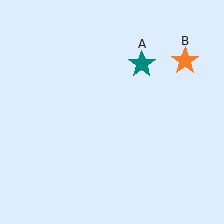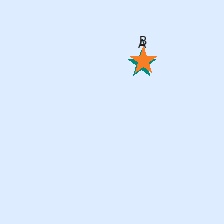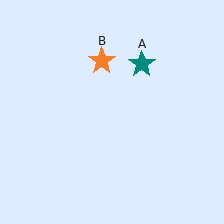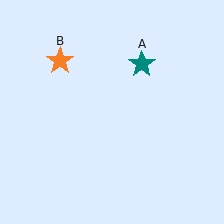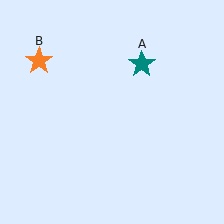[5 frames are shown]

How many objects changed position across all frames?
1 object changed position: orange star (object B).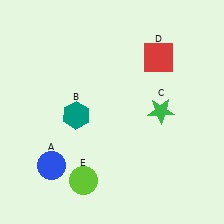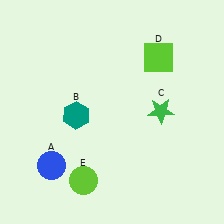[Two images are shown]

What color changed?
The square (D) changed from red in Image 1 to lime in Image 2.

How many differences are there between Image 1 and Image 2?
There is 1 difference between the two images.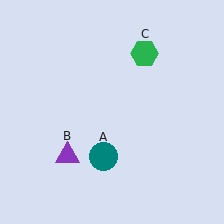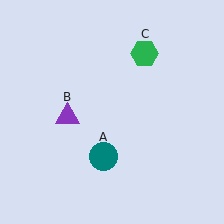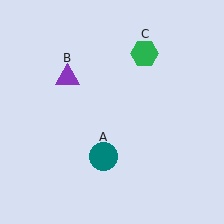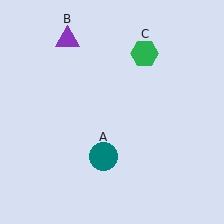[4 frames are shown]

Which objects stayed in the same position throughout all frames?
Teal circle (object A) and green hexagon (object C) remained stationary.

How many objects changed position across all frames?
1 object changed position: purple triangle (object B).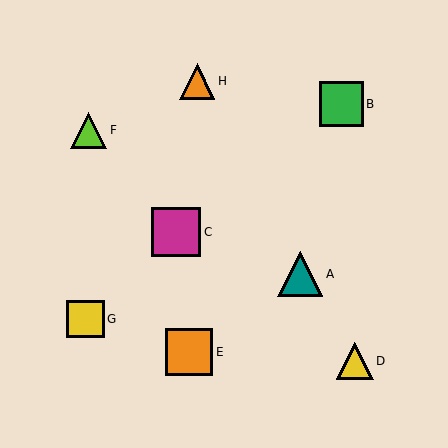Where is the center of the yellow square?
The center of the yellow square is at (86, 319).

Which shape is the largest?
The magenta square (labeled C) is the largest.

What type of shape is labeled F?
Shape F is a lime triangle.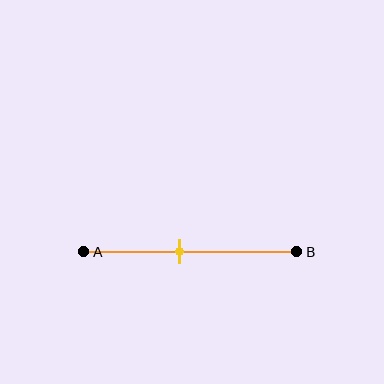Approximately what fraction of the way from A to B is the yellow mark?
The yellow mark is approximately 45% of the way from A to B.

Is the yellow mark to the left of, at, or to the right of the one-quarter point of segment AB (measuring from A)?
The yellow mark is to the right of the one-quarter point of segment AB.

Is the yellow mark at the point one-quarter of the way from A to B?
No, the mark is at about 45% from A, not at the 25% one-quarter point.